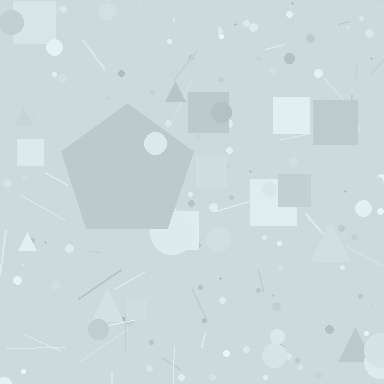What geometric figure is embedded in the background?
A pentagon is embedded in the background.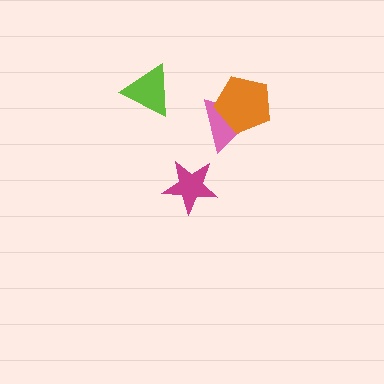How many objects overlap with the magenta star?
0 objects overlap with the magenta star.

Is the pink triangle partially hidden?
Yes, it is partially covered by another shape.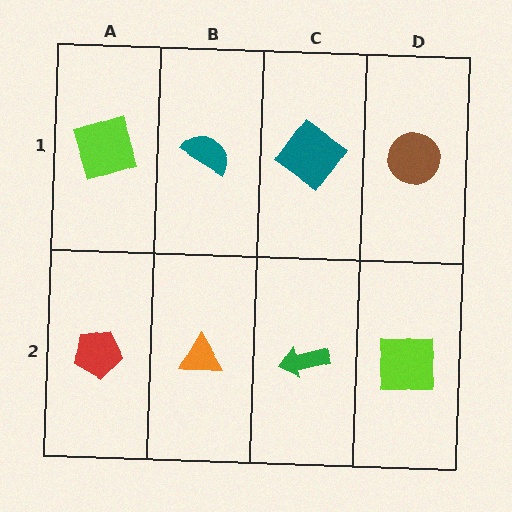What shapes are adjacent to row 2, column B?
A teal semicircle (row 1, column B), a red pentagon (row 2, column A), a green arrow (row 2, column C).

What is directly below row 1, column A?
A red pentagon.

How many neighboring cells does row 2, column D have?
2.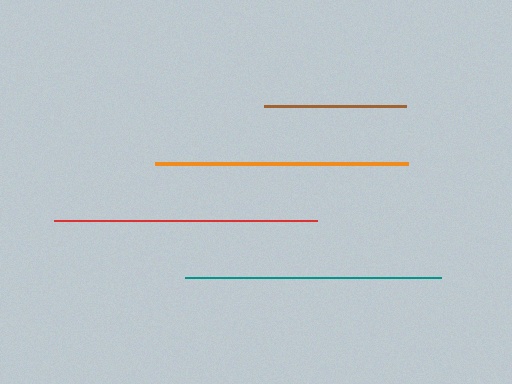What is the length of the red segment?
The red segment is approximately 263 pixels long.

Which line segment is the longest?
The red line is the longest at approximately 263 pixels.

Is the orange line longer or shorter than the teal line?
The teal line is longer than the orange line.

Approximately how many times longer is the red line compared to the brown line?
The red line is approximately 1.9 times the length of the brown line.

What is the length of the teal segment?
The teal segment is approximately 257 pixels long.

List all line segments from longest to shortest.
From longest to shortest: red, teal, orange, brown.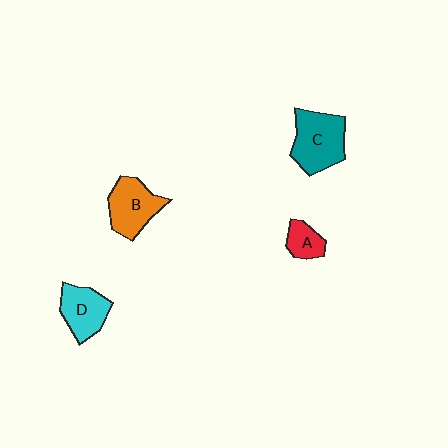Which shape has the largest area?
Shape C (teal).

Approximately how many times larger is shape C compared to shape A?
Approximately 2.4 times.